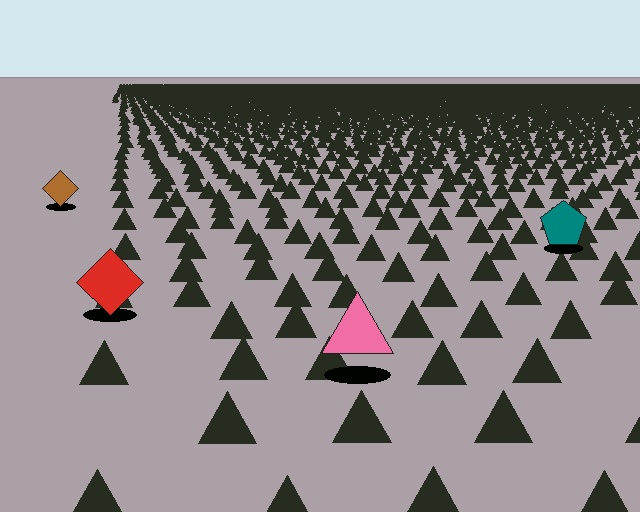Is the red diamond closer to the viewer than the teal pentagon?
Yes. The red diamond is closer — you can tell from the texture gradient: the ground texture is coarser near it.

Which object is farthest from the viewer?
The brown diamond is farthest from the viewer. It appears smaller and the ground texture around it is denser.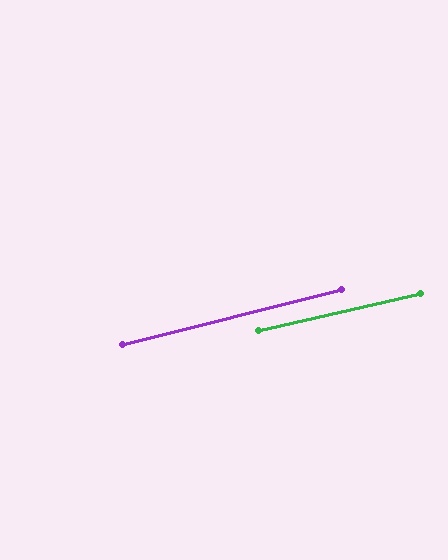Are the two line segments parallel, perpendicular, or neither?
Parallel — their directions differ by only 1.2°.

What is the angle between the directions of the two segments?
Approximately 1 degree.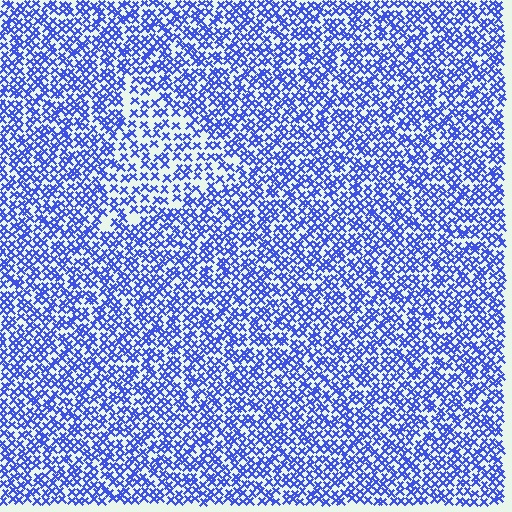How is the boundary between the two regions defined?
The boundary is defined by a change in element density (approximately 1.7x ratio). All elements are the same color, size, and shape.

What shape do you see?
I see a triangle.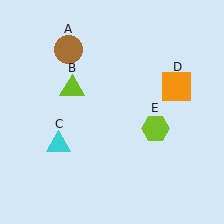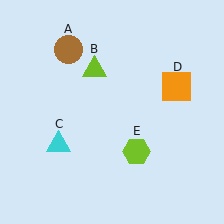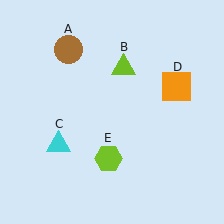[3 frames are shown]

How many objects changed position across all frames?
2 objects changed position: lime triangle (object B), lime hexagon (object E).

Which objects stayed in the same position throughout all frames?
Brown circle (object A) and cyan triangle (object C) and orange square (object D) remained stationary.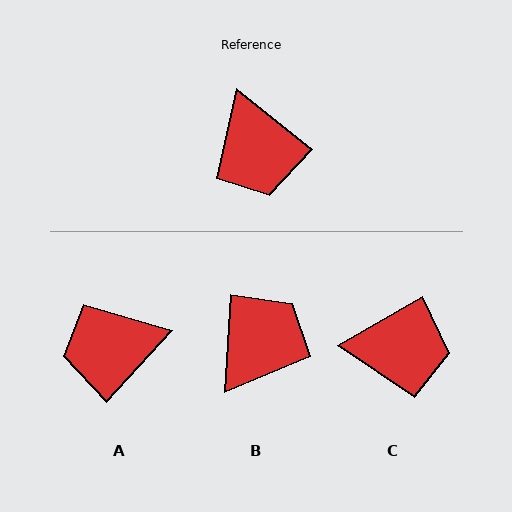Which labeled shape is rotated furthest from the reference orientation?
B, about 125 degrees away.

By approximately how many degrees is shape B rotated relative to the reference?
Approximately 125 degrees counter-clockwise.